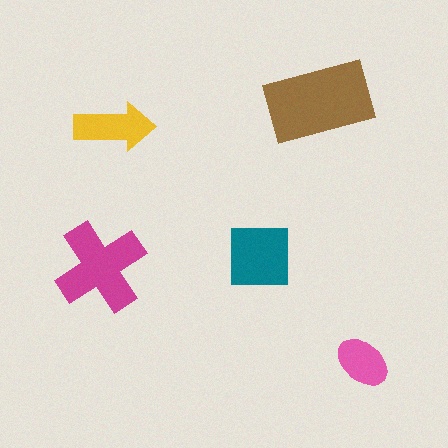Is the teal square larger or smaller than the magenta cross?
Smaller.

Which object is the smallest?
The pink ellipse.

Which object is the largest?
The brown rectangle.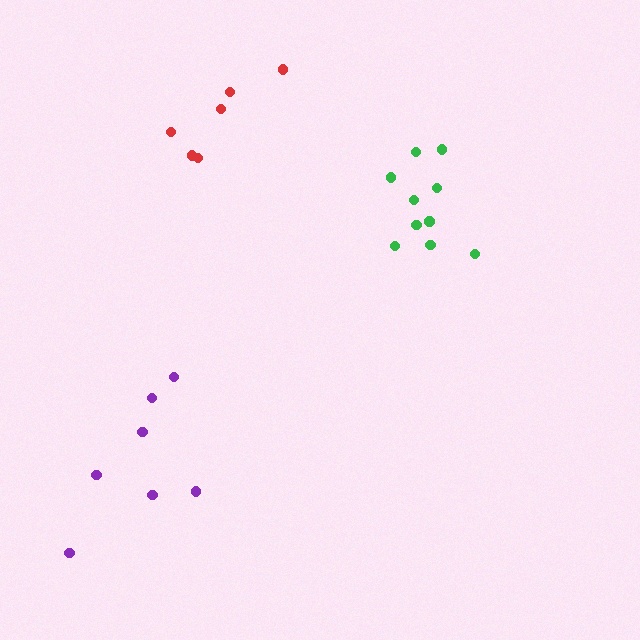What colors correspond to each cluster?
The clusters are colored: purple, red, green.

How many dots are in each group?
Group 1: 7 dots, Group 2: 6 dots, Group 3: 10 dots (23 total).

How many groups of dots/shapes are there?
There are 3 groups.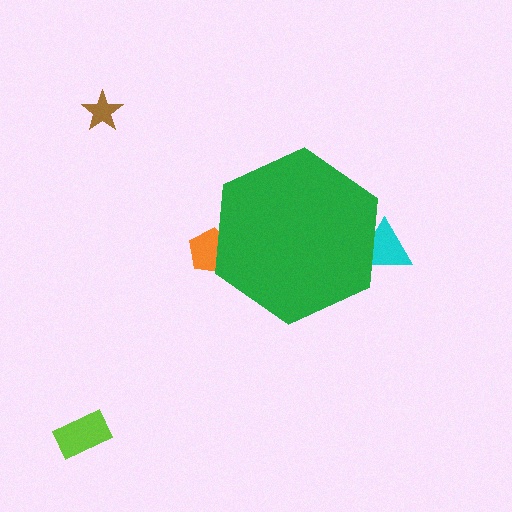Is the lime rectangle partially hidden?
No, the lime rectangle is fully visible.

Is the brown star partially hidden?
No, the brown star is fully visible.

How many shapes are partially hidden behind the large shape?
2 shapes are partially hidden.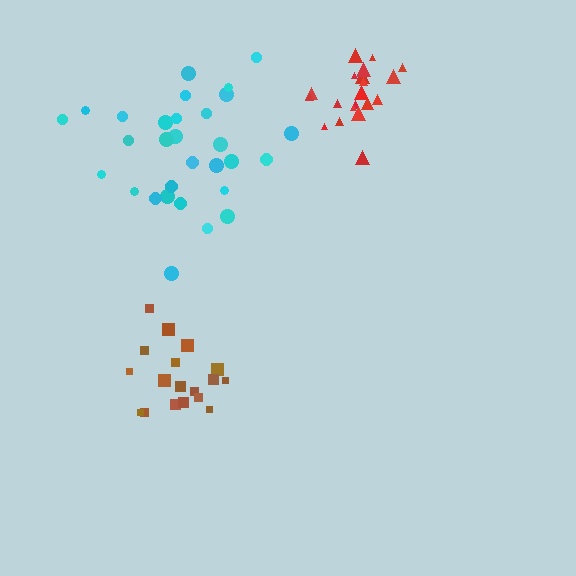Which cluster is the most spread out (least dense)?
Cyan.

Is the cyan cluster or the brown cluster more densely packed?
Brown.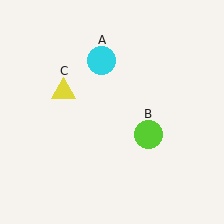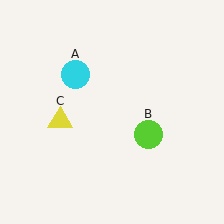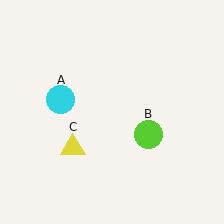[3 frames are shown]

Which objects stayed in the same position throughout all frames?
Lime circle (object B) remained stationary.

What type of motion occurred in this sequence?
The cyan circle (object A), yellow triangle (object C) rotated counterclockwise around the center of the scene.